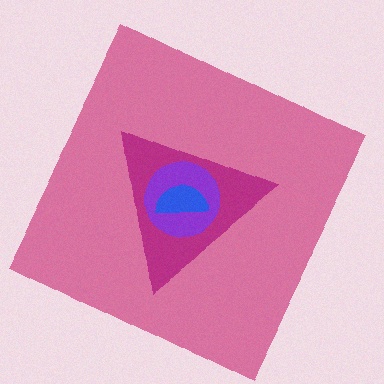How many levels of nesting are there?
4.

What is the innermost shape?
The blue semicircle.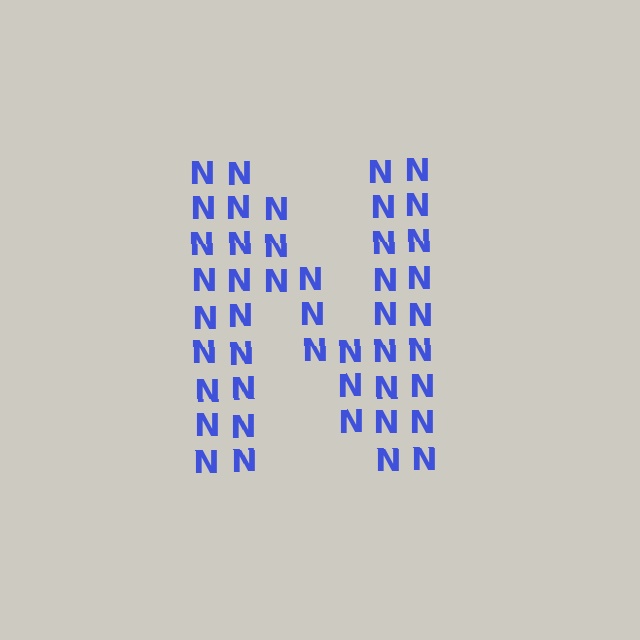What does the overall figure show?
The overall figure shows the letter N.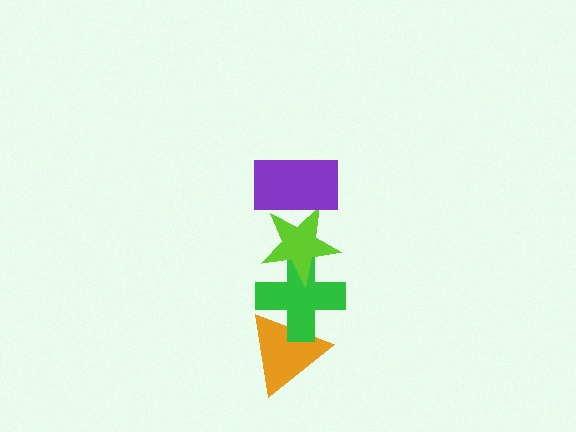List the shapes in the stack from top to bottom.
From top to bottom: the purple rectangle, the lime star, the green cross, the orange triangle.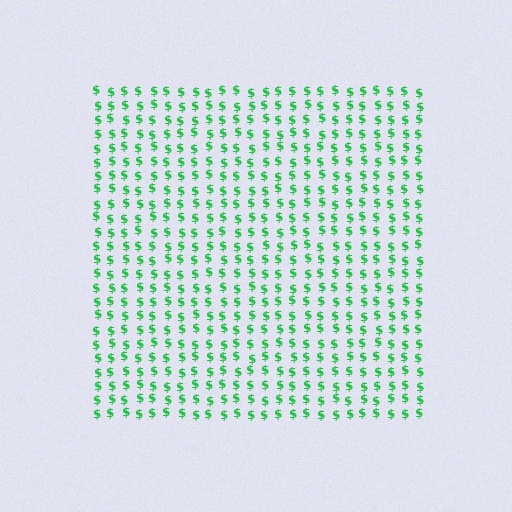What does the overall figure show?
The overall figure shows a square.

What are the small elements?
The small elements are dollar signs.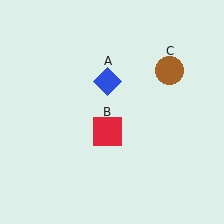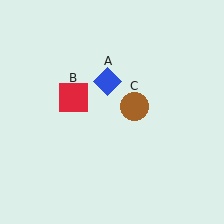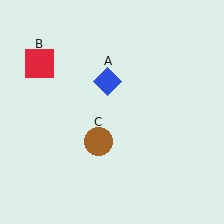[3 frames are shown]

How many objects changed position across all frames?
2 objects changed position: red square (object B), brown circle (object C).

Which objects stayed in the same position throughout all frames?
Blue diamond (object A) remained stationary.